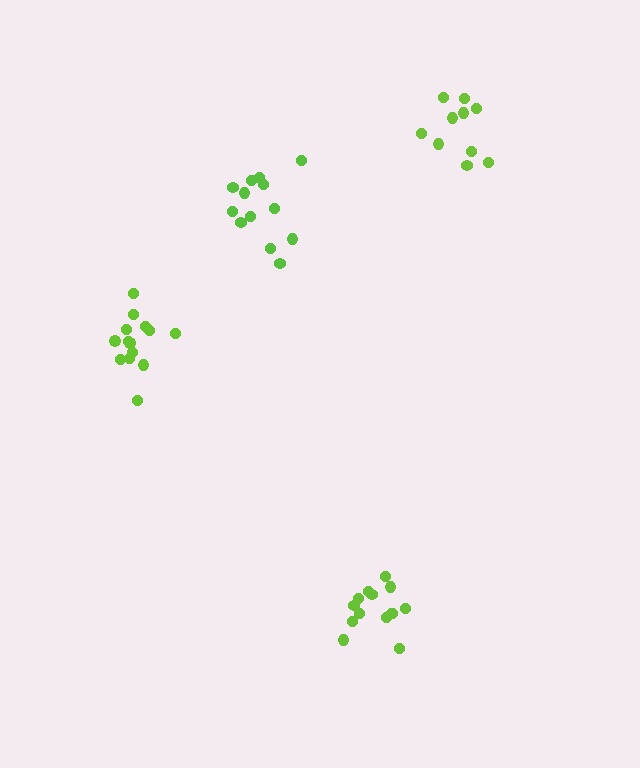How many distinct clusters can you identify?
There are 4 distinct clusters.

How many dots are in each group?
Group 1: 14 dots, Group 2: 13 dots, Group 3: 14 dots, Group 4: 10 dots (51 total).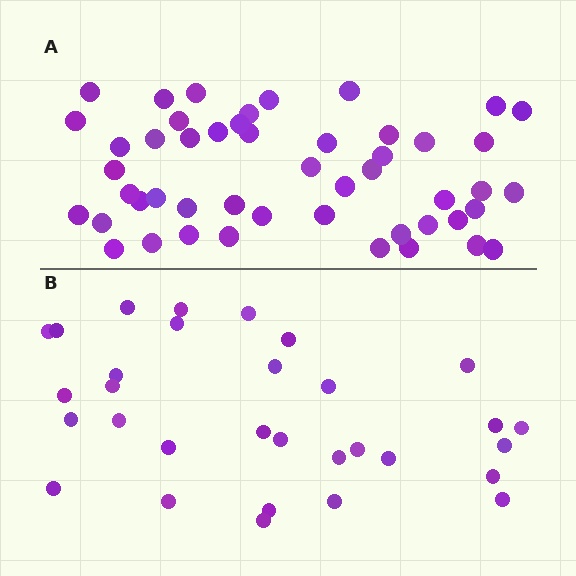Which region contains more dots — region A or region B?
Region A (the top region) has more dots.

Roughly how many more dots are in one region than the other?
Region A has approximately 20 more dots than region B.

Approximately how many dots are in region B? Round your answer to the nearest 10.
About 30 dots. (The exact count is 31, which rounds to 30.)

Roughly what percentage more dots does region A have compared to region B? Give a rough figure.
About 60% more.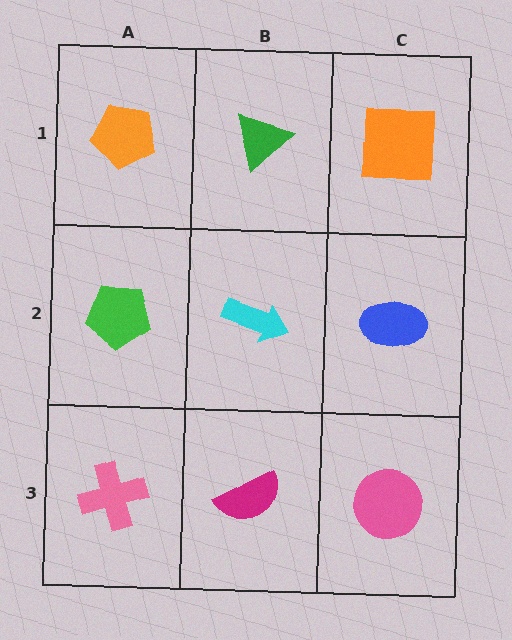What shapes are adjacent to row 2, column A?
An orange pentagon (row 1, column A), a pink cross (row 3, column A), a cyan arrow (row 2, column B).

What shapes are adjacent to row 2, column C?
An orange square (row 1, column C), a pink circle (row 3, column C), a cyan arrow (row 2, column B).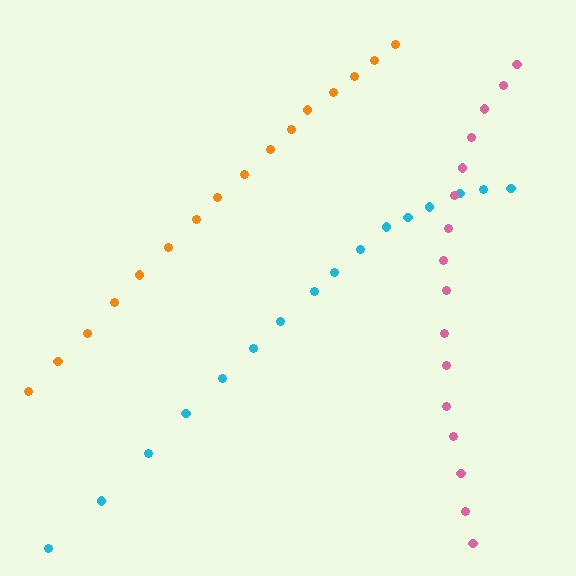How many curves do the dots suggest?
There are 3 distinct paths.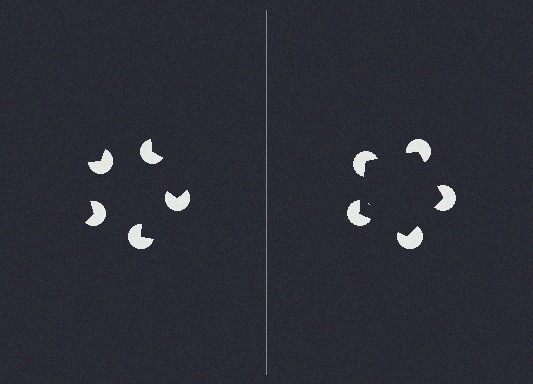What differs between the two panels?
The pac-man discs are positioned identically on both sides; only the wedge orientations differ. On the right they align to a pentagon; on the left they are misaligned.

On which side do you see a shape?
An illusory pentagon appears on the right side. On the left side the wedge cuts are rotated, so no coherent shape forms.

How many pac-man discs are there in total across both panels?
10 — 5 on each side.